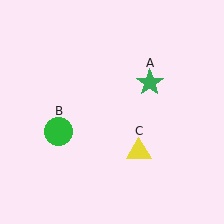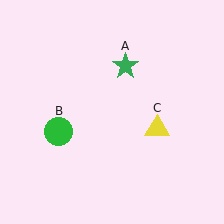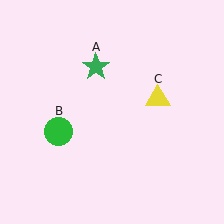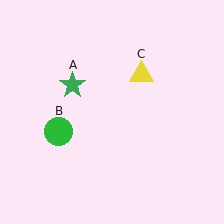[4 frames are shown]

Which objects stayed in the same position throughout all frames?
Green circle (object B) remained stationary.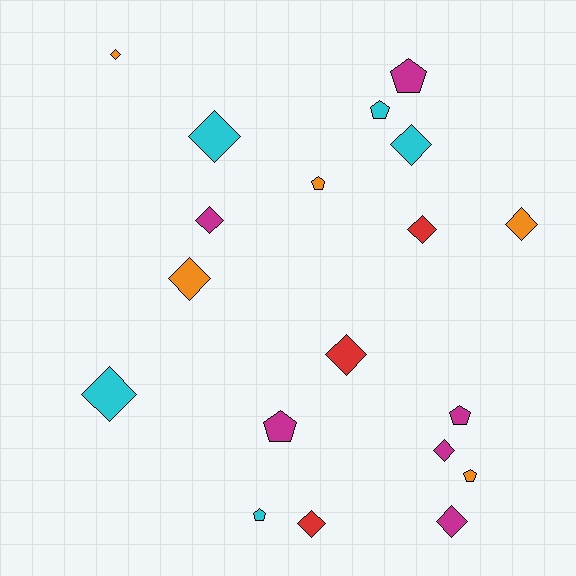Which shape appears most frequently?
Diamond, with 12 objects.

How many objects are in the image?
There are 19 objects.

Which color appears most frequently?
Magenta, with 6 objects.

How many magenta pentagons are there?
There are 3 magenta pentagons.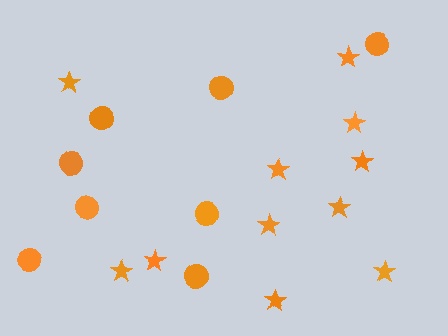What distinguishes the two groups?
There are 2 groups: one group of stars (11) and one group of circles (8).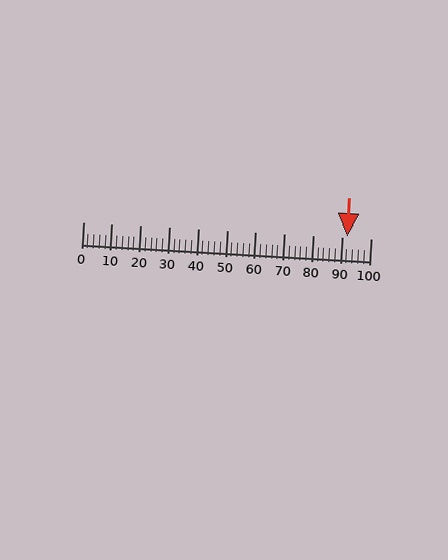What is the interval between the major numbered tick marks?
The major tick marks are spaced 10 units apart.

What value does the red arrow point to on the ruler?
The red arrow points to approximately 92.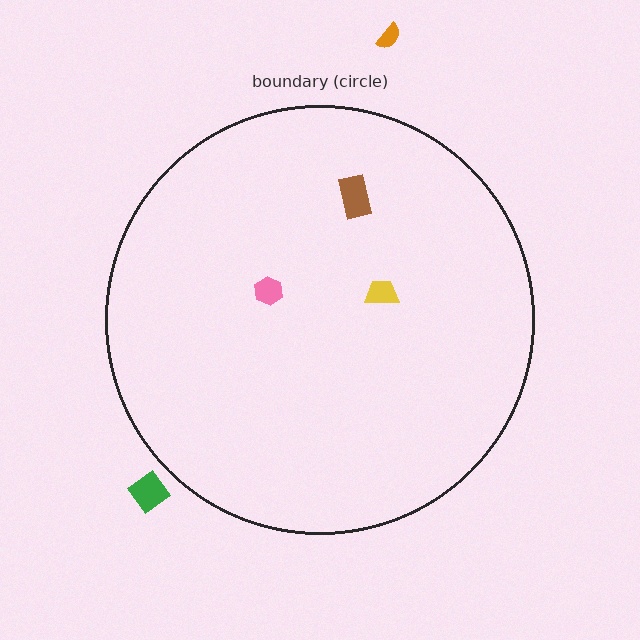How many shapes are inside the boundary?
3 inside, 2 outside.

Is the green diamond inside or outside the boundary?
Outside.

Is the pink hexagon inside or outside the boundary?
Inside.